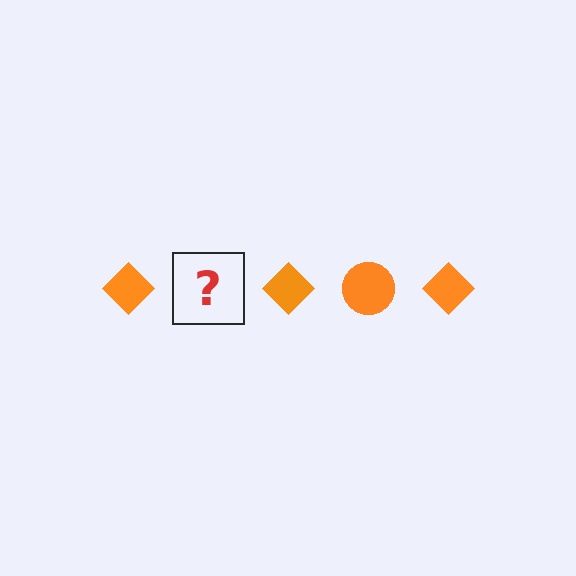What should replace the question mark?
The question mark should be replaced with an orange circle.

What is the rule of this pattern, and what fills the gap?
The rule is that the pattern cycles through diamond, circle shapes in orange. The gap should be filled with an orange circle.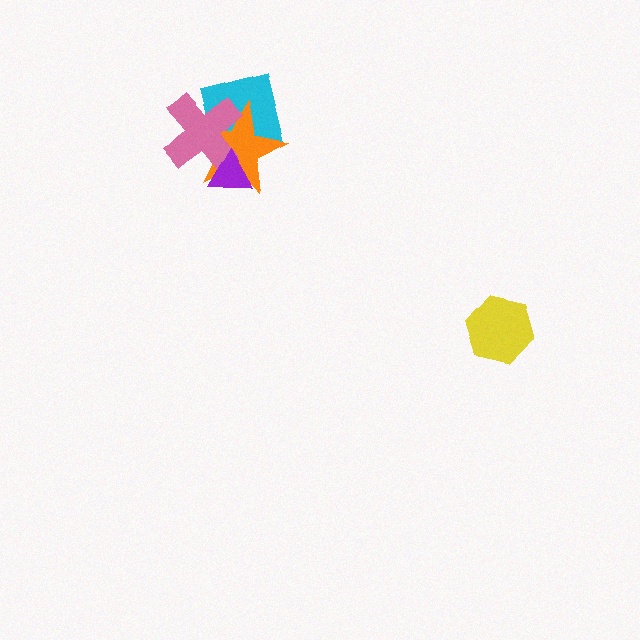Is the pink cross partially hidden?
Yes, it is partially covered by another shape.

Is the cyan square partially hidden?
Yes, it is partially covered by another shape.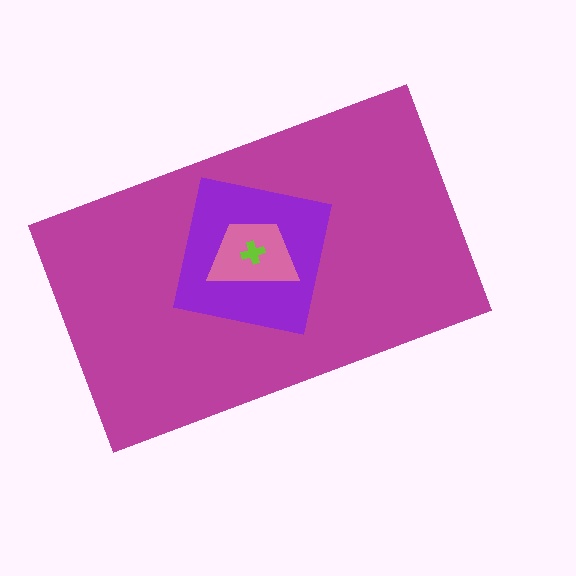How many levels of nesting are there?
4.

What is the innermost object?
The lime cross.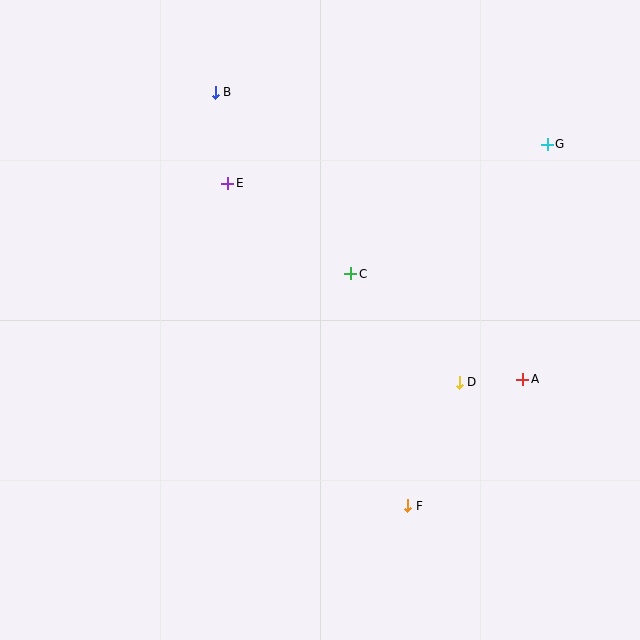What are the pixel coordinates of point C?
Point C is at (351, 274).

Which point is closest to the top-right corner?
Point G is closest to the top-right corner.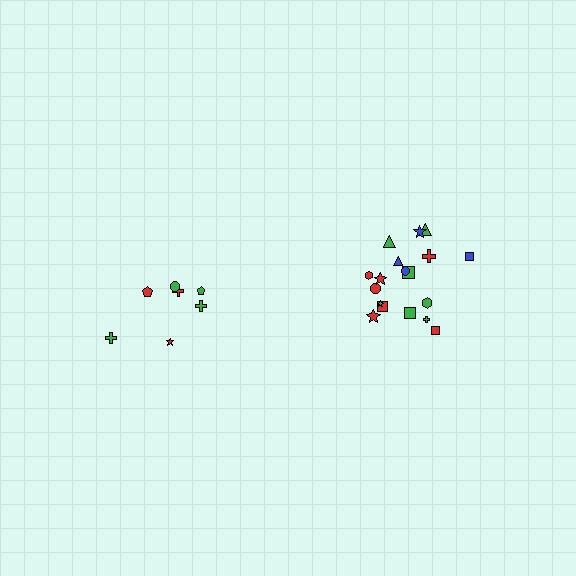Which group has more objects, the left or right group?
The right group.